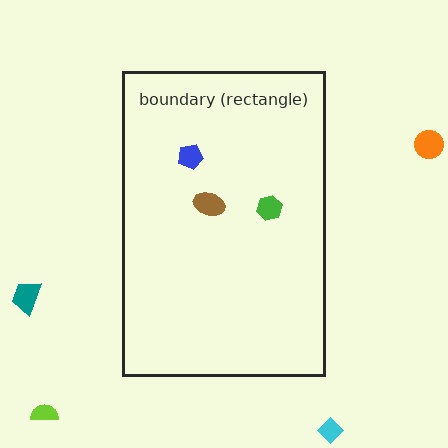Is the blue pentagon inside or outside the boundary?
Inside.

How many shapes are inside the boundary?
3 inside, 4 outside.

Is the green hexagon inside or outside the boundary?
Inside.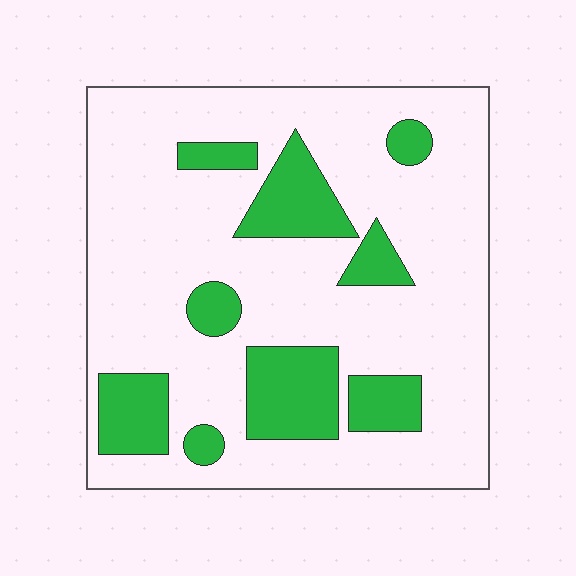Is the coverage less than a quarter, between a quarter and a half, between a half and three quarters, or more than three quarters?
Less than a quarter.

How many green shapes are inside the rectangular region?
9.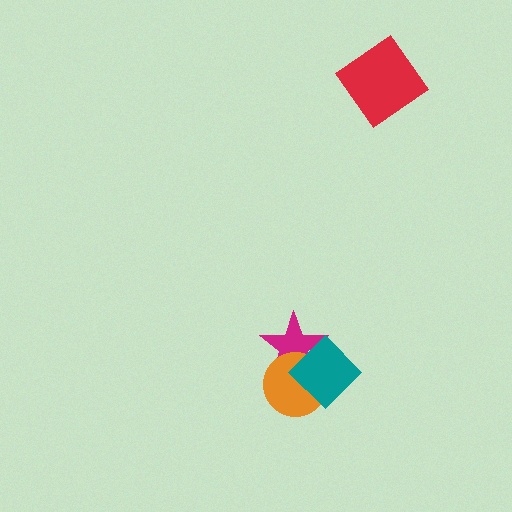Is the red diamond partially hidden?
No, no other shape covers it.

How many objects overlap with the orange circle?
2 objects overlap with the orange circle.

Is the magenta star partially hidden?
Yes, it is partially covered by another shape.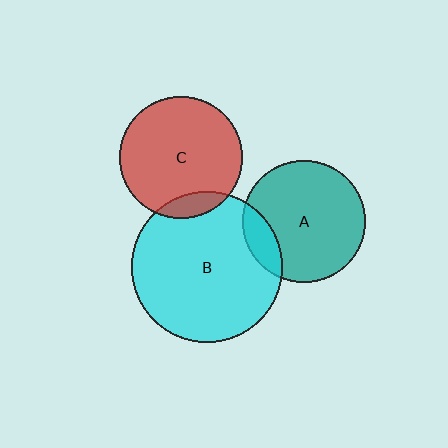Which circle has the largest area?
Circle B (cyan).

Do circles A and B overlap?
Yes.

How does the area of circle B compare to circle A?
Approximately 1.5 times.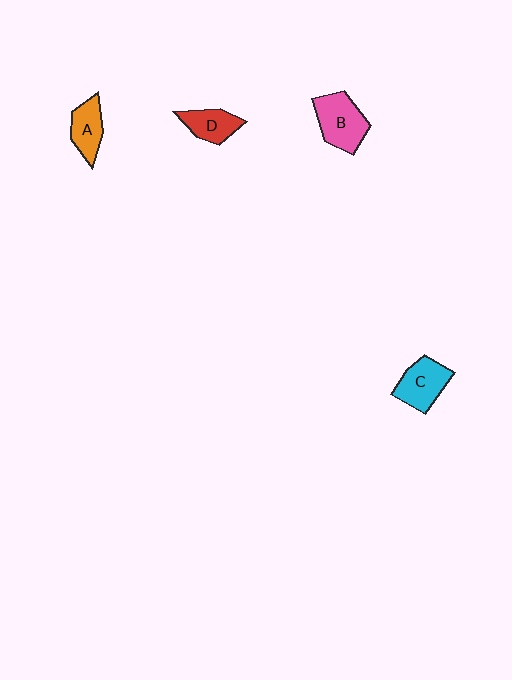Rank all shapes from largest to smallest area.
From largest to smallest: B (pink), C (cyan), A (orange), D (red).